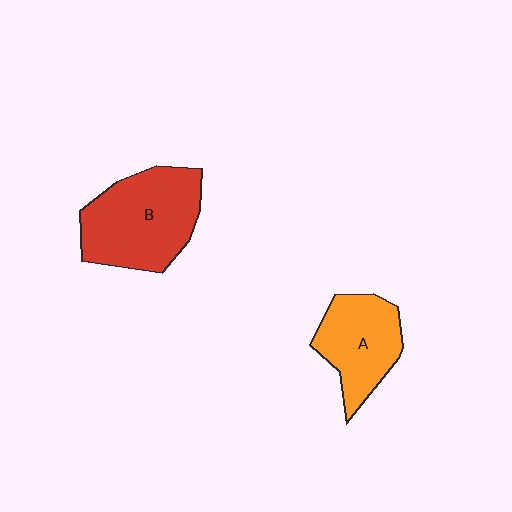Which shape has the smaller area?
Shape A (orange).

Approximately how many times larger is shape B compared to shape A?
Approximately 1.4 times.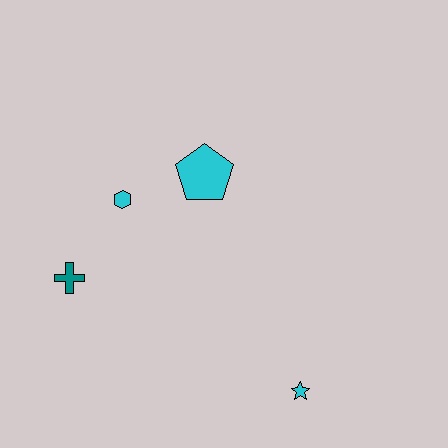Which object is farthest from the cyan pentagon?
The cyan star is farthest from the cyan pentagon.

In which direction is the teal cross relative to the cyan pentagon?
The teal cross is to the left of the cyan pentagon.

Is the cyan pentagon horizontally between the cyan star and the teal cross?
Yes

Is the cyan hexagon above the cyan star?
Yes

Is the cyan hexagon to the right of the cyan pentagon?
No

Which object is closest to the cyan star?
The cyan pentagon is closest to the cyan star.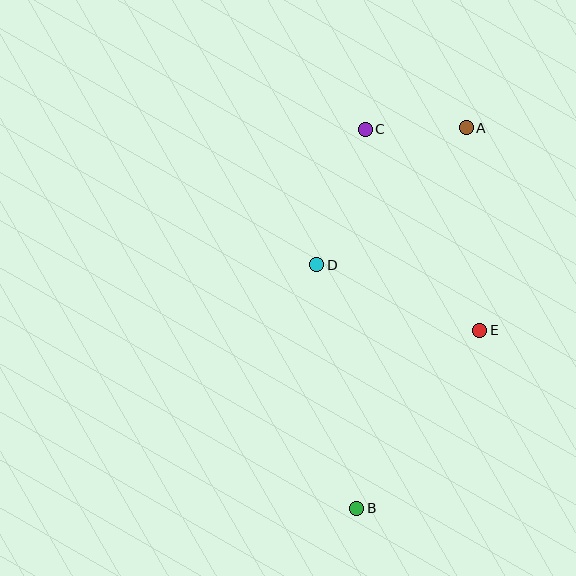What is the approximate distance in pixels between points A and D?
The distance between A and D is approximately 203 pixels.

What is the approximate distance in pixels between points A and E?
The distance between A and E is approximately 203 pixels.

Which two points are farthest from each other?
Points A and B are farthest from each other.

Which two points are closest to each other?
Points A and C are closest to each other.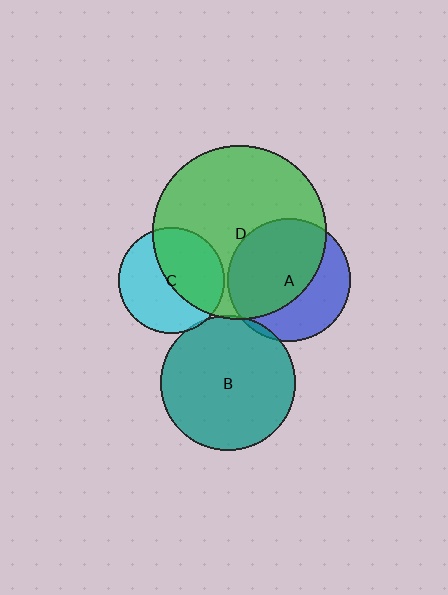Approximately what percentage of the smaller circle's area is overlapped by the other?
Approximately 5%.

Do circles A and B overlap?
Yes.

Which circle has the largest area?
Circle D (green).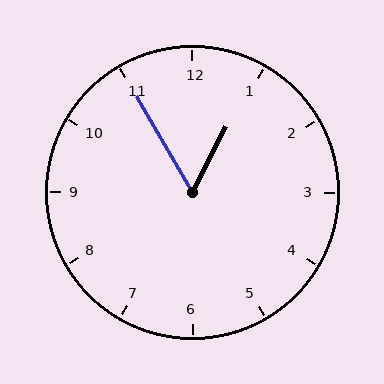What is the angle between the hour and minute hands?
Approximately 58 degrees.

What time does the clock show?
12:55.